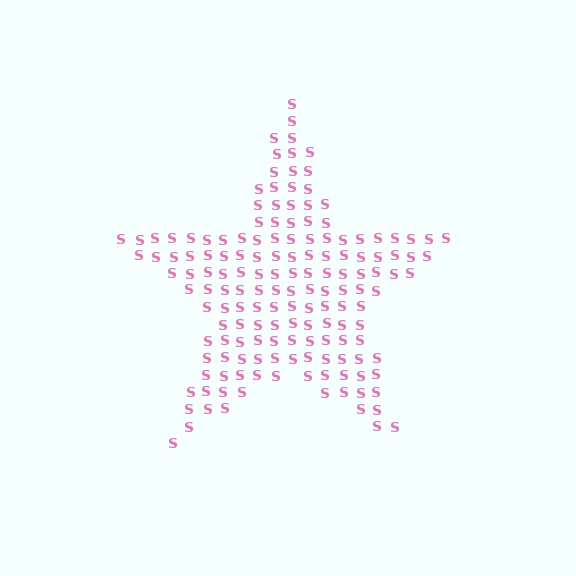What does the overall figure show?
The overall figure shows a star.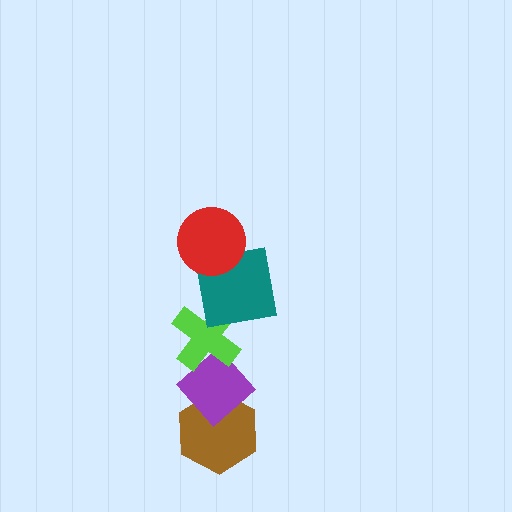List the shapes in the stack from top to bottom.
From top to bottom: the red circle, the teal square, the lime cross, the purple diamond, the brown hexagon.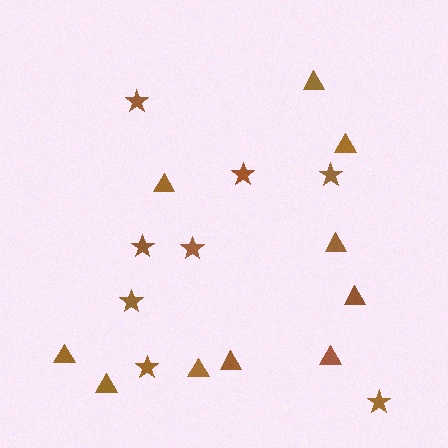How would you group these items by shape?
There are 2 groups: one group of triangles (10) and one group of stars (8).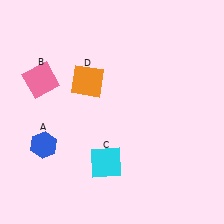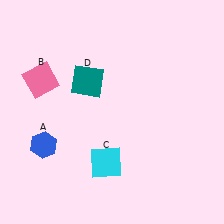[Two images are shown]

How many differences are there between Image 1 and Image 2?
There is 1 difference between the two images.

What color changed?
The square (D) changed from orange in Image 1 to teal in Image 2.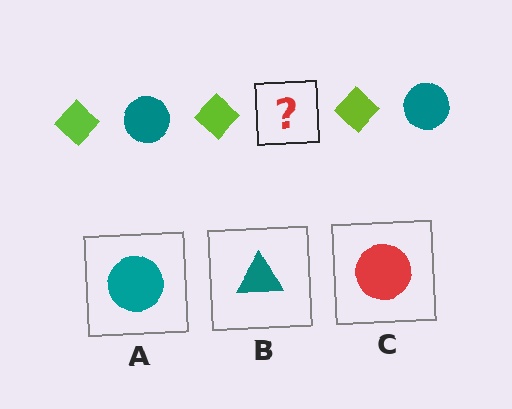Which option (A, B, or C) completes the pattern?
A.